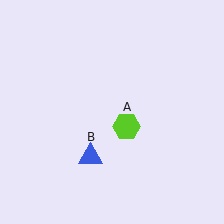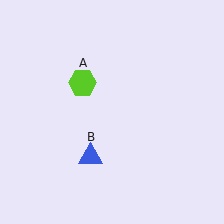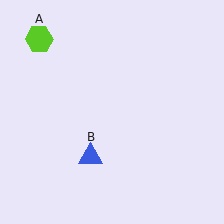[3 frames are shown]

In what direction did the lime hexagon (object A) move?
The lime hexagon (object A) moved up and to the left.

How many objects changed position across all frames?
1 object changed position: lime hexagon (object A).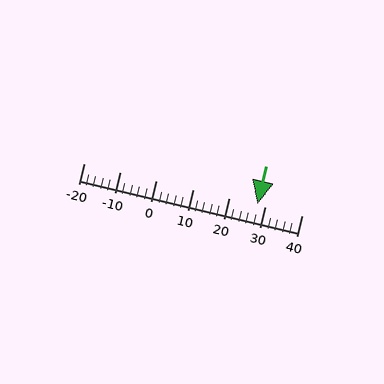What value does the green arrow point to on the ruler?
The green arrow points to approximately 28.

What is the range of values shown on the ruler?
The ruler shows values from -20 to 40.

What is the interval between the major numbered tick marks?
The major tick marks are spaced 10 units apart.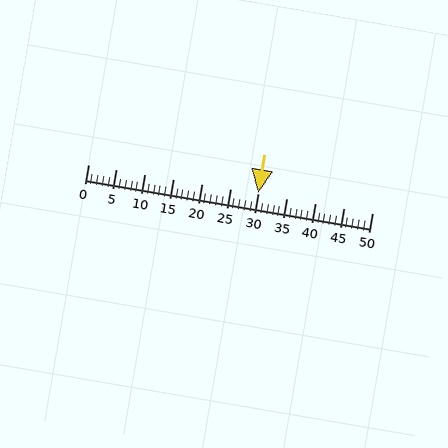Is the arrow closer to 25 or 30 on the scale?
The arrow is closer to 30.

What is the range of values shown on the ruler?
The ruler shows values from 0 to 50.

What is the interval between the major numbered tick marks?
The major tick marks are spaced 5 units apart.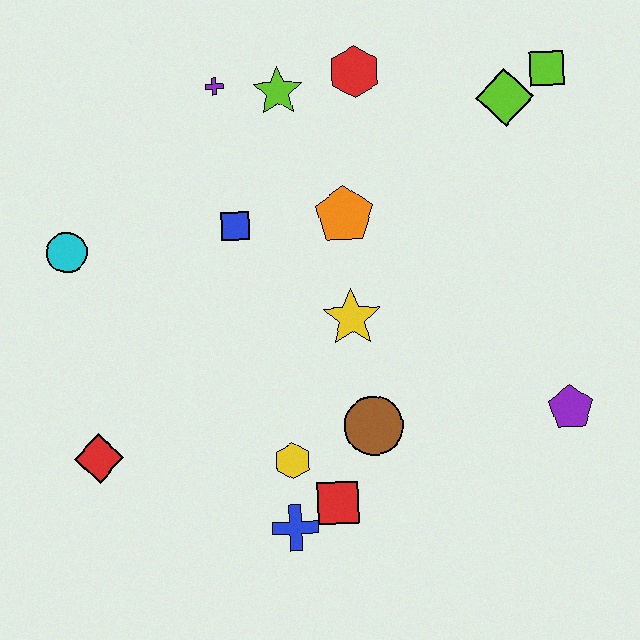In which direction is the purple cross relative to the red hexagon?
The purple cross is to the left of the red hexagon.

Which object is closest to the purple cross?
The lime star is closest to the purple cross.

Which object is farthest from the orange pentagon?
The red diamond is farthest from the orange pentagon.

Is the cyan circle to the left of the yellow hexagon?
Yes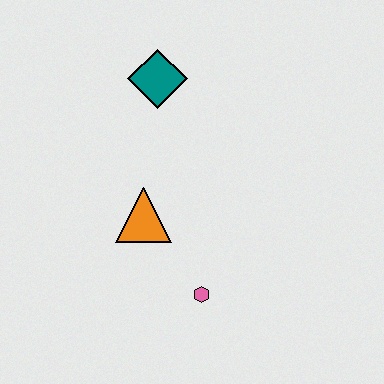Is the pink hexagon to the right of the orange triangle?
Yes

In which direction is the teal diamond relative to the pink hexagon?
The teal diamond is above the pink hexagon.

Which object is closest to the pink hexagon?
The orange triangle is closest to the pink hexagon.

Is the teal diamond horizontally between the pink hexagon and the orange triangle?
Yes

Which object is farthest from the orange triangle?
The teal diamond is farthest from the orange triangle.